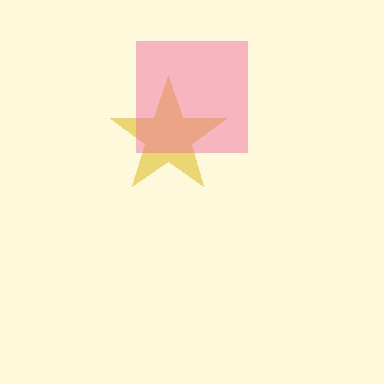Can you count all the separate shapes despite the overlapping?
Yes, there are 2 separate shapes.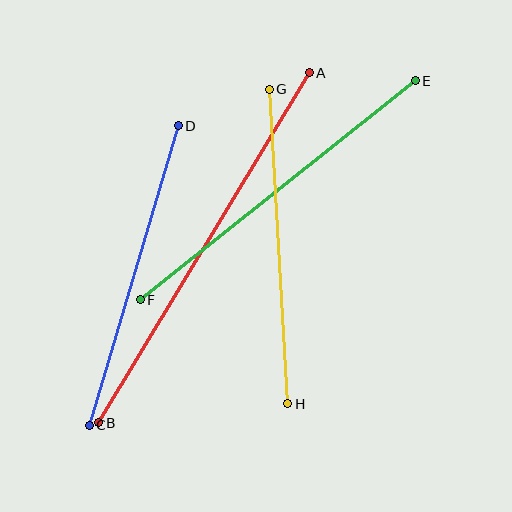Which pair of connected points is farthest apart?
Points A and B are farthest apart.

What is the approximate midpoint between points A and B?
The midpoint is at approximately (204, 248) pixels.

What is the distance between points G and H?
The distance is approximately 315 pixels.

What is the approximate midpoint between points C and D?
The midpoint is at approximately (134, 275) pixels.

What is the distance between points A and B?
The distance is approximately 408 pixels.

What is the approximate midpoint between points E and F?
The midpoint is at approximately (278, 190) pixels.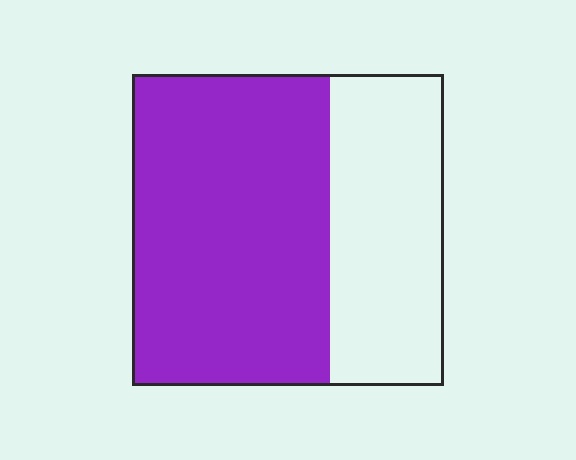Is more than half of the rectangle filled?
Yes.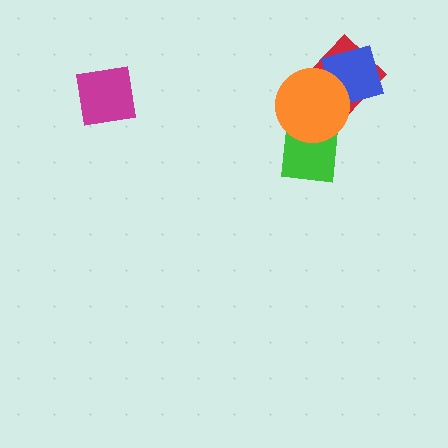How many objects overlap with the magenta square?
0 objects overlap with the magenta square.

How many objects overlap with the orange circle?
3 objects overlap with the orange circle.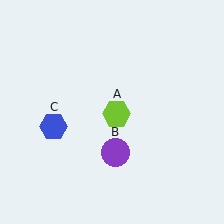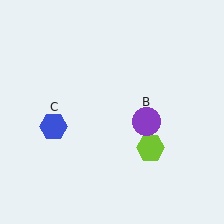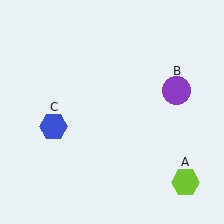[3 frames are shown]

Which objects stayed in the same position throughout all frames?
Blue hexagon (object C) remained stationary.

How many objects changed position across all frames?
2 objects changed position: lime hexagon (object A), purple circle (object B).